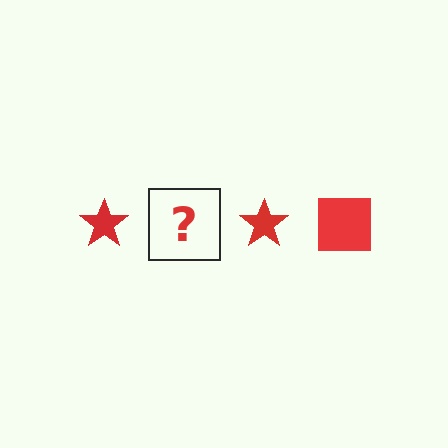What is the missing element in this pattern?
The missing element is a red square.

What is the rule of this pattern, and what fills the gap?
The rule is that the pattern cycles through star, square shapes in red. The gap should be filled with a red square.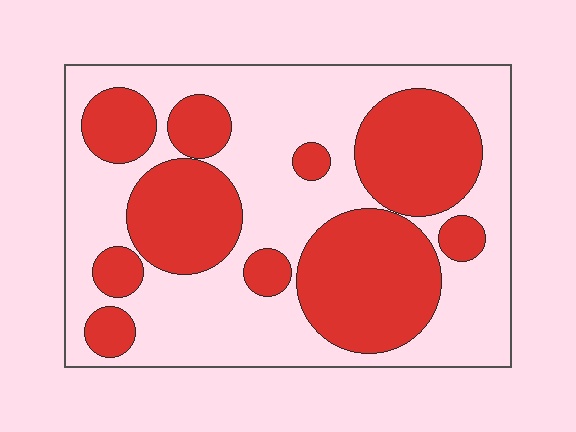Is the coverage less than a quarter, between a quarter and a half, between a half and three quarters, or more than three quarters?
Between a quarter and a half.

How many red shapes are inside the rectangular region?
10.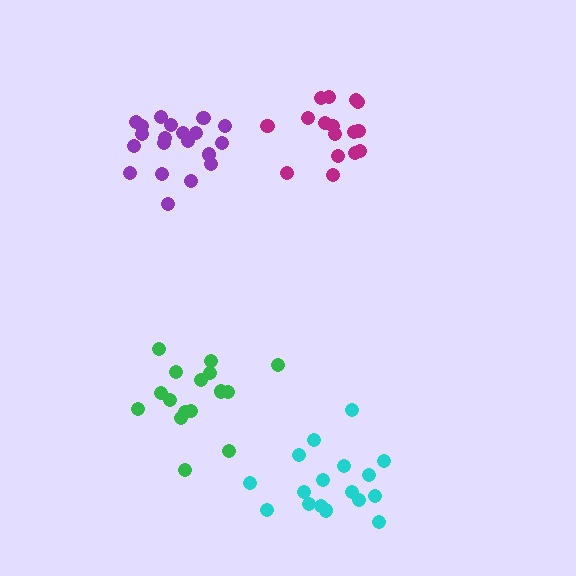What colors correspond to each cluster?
The clusters are colored: cyan, magenta, purple, green.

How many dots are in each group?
Group 1: 17 dots, Group 2: 16 dots, Group 3: 20 dots, Group 4: 16 dots (69 total).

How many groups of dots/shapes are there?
There are 4 groups.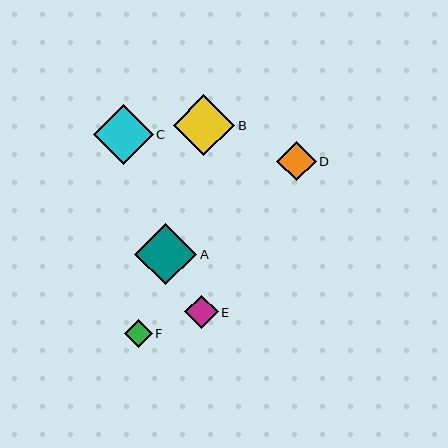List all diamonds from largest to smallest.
From largest to smallest: A, B, C, D, E, F.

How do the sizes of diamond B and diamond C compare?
Diamond B and diamond C are approximately the same size.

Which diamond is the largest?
Diamond A is the largest with a size of approximately 62 pixels.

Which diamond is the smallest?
Diamond F is the smallest with a size of approximately 28 pixels.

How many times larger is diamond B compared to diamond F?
Diamond B is approximately 2.2 times the size of diamond F.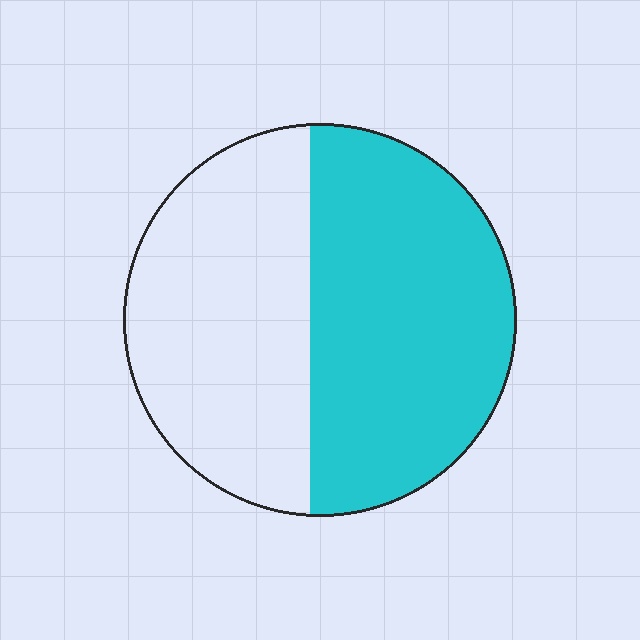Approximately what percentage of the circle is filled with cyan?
Approximately 55%.